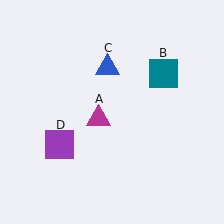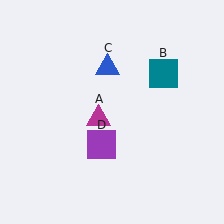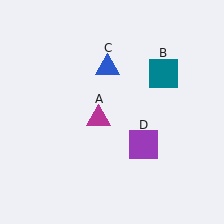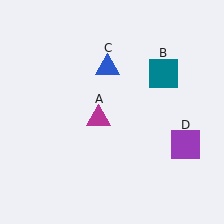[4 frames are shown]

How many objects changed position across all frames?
1 object changed position: purple square (object D).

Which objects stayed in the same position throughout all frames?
Magenta triangle (object A) and teal square (object B) and blue triangle (object C) remained stationary.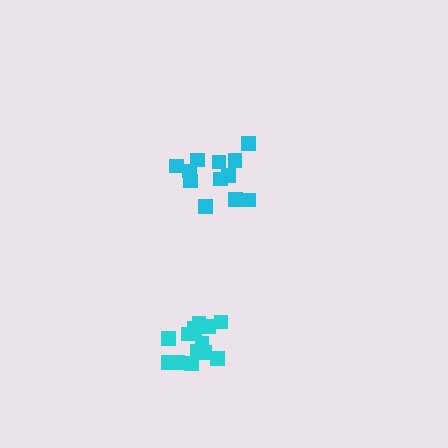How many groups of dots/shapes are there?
There are 2 groups.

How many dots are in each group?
Group 1: 12 dots, Group 2: 14 dots (26 total).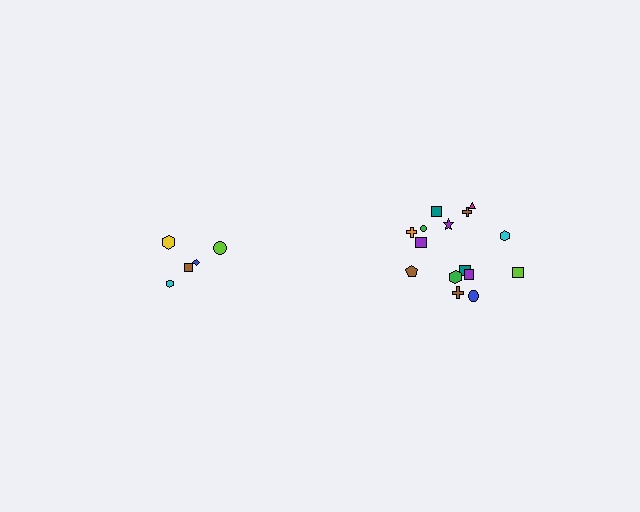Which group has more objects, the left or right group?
The right group.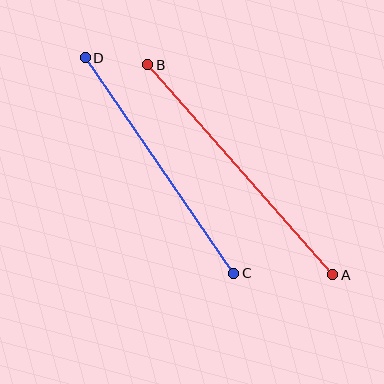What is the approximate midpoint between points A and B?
The midpoint is at approximately (240, 170) pixels.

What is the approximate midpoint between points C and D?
The midpoint is at approximately (160, 166) pixels.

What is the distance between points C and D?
The distance is approximately 262 pixels.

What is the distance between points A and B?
The distance is approximately 280 pixels.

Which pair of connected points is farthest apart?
Points A and B are farthest apart.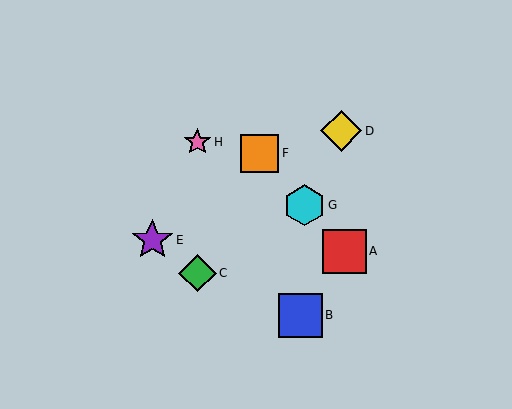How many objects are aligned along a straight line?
3 objects (A, F, G) are aligned along a straight line.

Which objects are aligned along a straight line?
Objects A, F, G are aligned along a straight line.